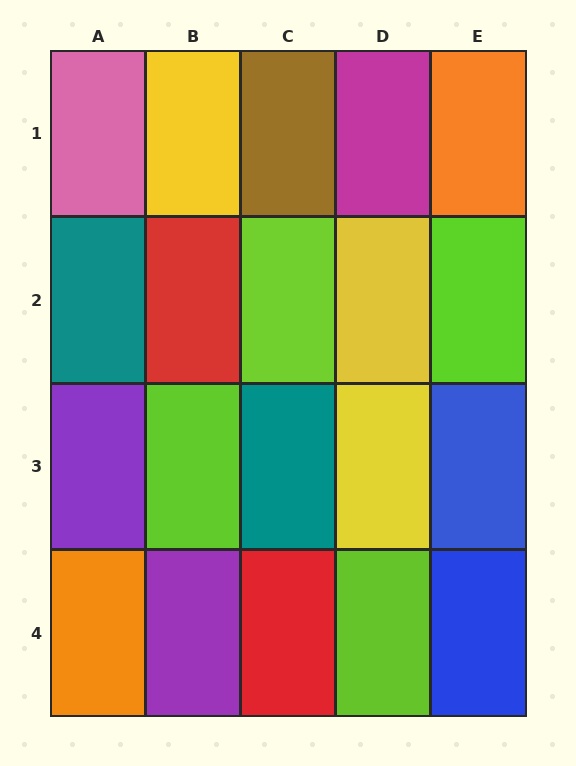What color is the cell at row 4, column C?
Red.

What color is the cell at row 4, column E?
Blue.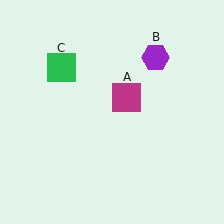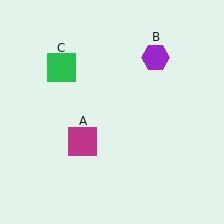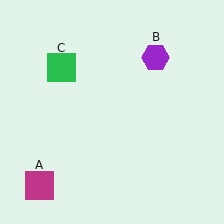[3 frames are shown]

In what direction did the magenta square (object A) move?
The magenta square (object A) moved down and to the left.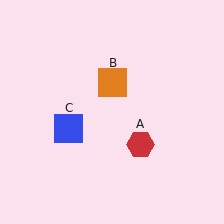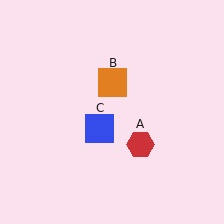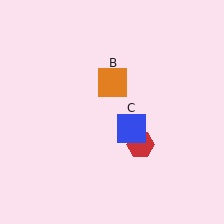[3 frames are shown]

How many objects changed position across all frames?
1 object changed position: blue square (object C).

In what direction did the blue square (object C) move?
The blue square (object C) moved right.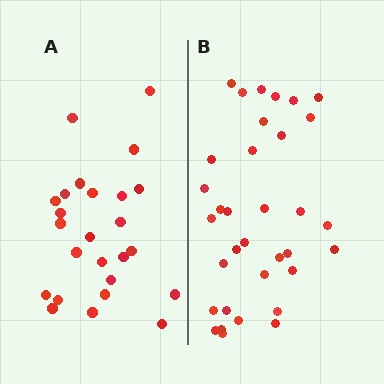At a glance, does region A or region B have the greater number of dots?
Region B (the right region) has more dots.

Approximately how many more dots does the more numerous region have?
Region B has roughly 8 or so more dots than region A.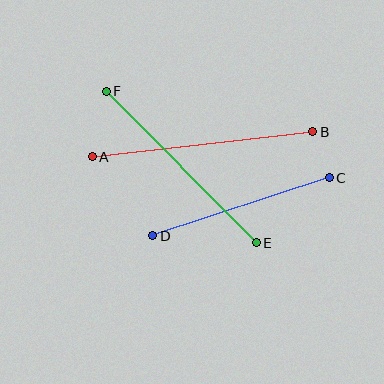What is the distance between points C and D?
The distance is approximately 186 pixels.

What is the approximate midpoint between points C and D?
The midpoint is at approximately (241, 207) pixels.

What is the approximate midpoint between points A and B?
The midpoint is at approximately (202, 144) pixels.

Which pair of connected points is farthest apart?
Points A and B are farthest apart.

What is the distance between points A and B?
The distance is approximately 222 pixels.